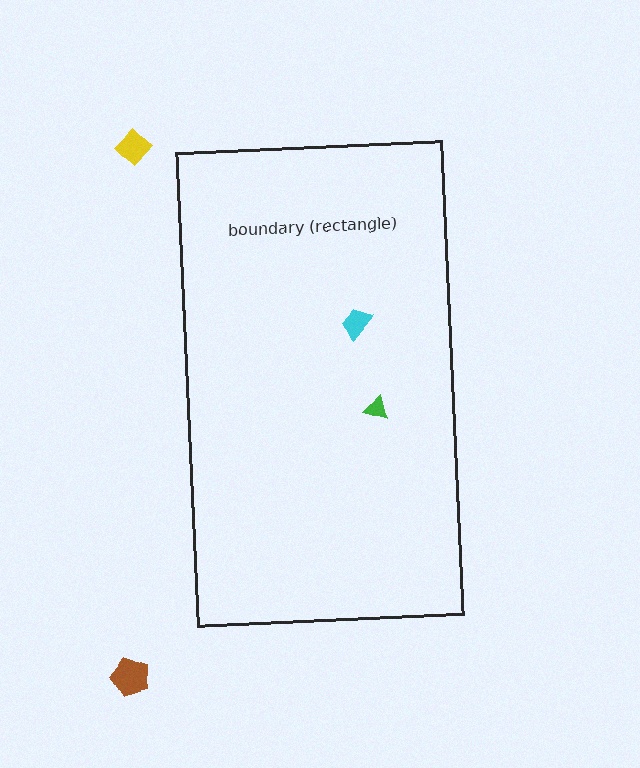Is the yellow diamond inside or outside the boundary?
Outside.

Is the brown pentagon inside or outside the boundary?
Outside.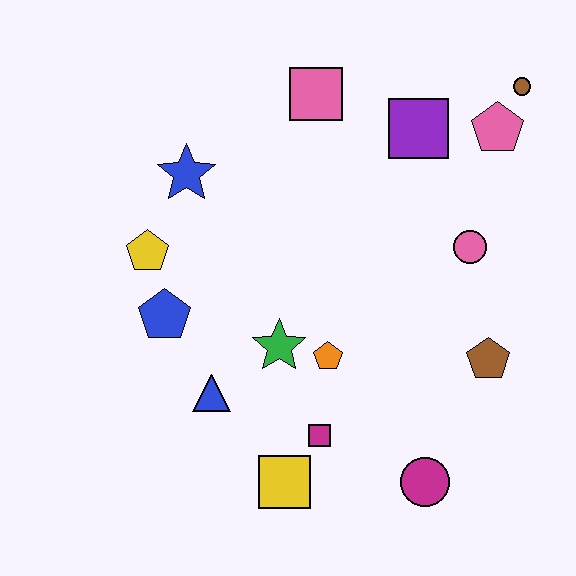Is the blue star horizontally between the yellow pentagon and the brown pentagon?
Yes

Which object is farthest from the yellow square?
The brown circle is farthest from the yellow square.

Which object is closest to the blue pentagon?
The yellow pentagon is closest to the blue pentagon.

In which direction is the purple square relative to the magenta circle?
The purple square is above the magenta circle.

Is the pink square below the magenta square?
No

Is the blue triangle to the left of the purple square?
Yes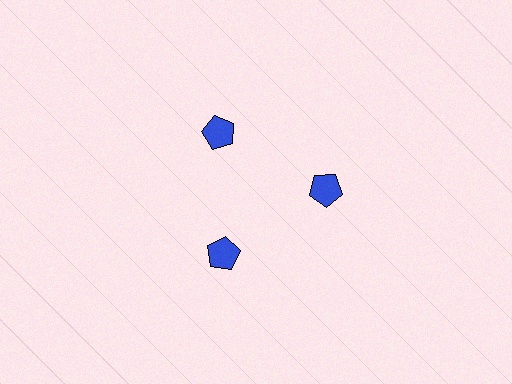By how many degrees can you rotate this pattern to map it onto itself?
The pattern maps onto itself every 120 degrees of rotation.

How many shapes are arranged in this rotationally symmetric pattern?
There are 3 shapes, arranged in 3 groups of 1.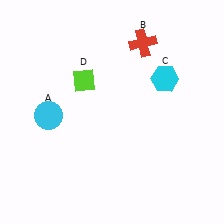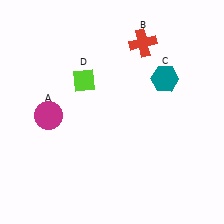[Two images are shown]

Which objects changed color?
A changed from cyan to magenta. C changed from cyan to teal.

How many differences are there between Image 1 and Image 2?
There are 2 differences between the two images.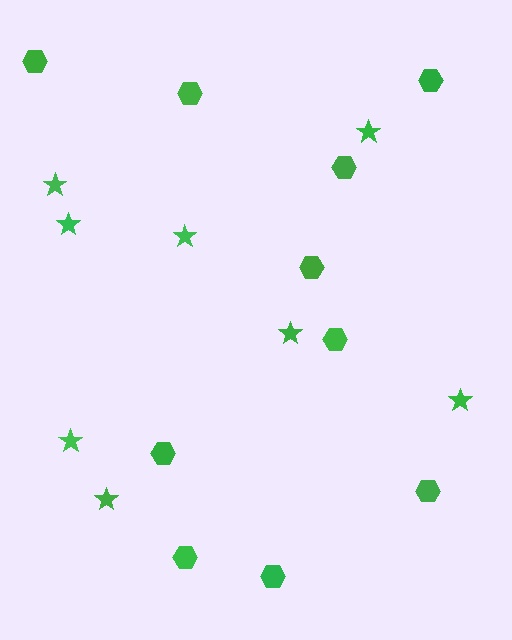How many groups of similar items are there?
There are 2 groups: one group of stars (8) and one group of hexagons (10).